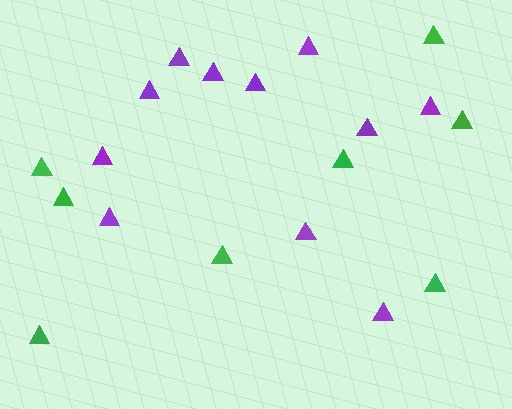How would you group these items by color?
There are 2 groups: one group of green triangles (8) and one group of purple triangles (11).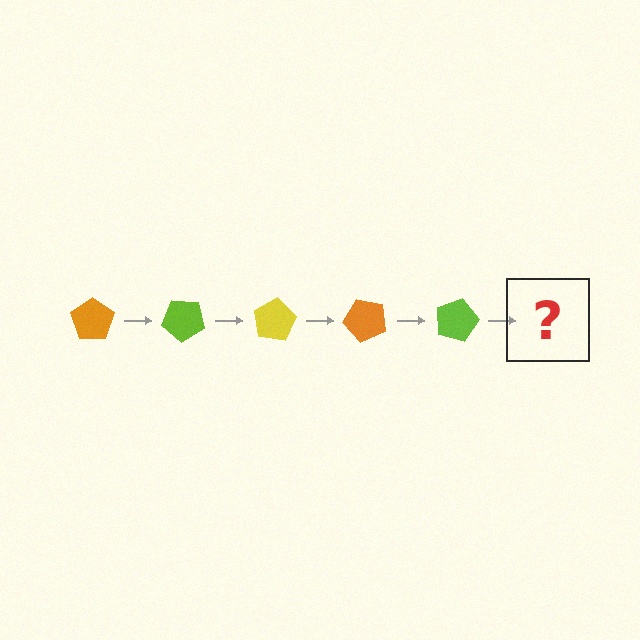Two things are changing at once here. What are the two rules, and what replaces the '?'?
The two rules are that it rotates 40 degrees each step and the color cycles through orange, lime, and yellow. The '?' should be a yellow pentagon, rotated 200 degrees from the start.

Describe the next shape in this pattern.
It should be a yellow pentagon, rotated 200 degrees from the start.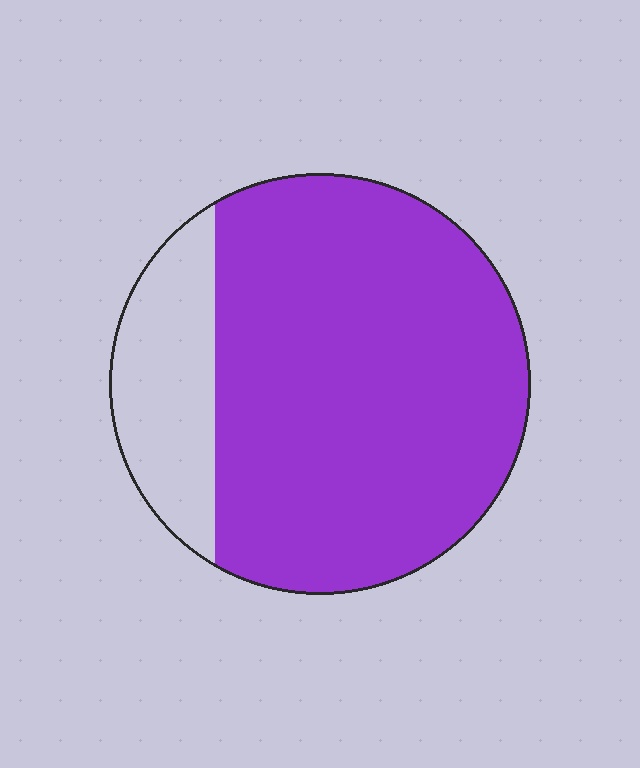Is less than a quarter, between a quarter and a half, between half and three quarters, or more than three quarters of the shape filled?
More than three quarters.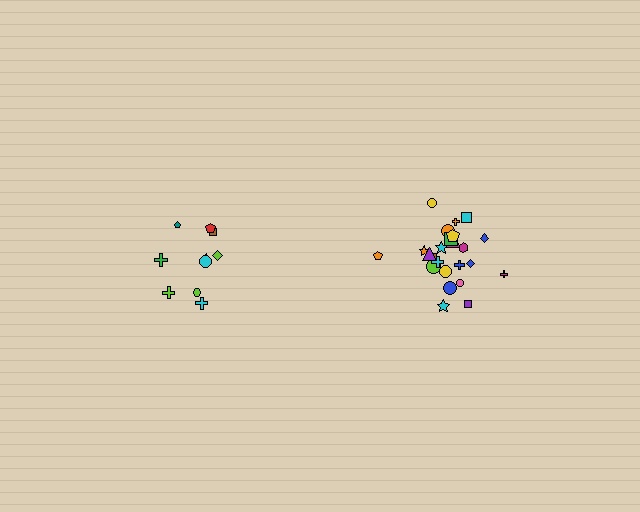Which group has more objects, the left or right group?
The right group.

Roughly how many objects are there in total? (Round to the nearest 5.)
Roughly 35 objects in total.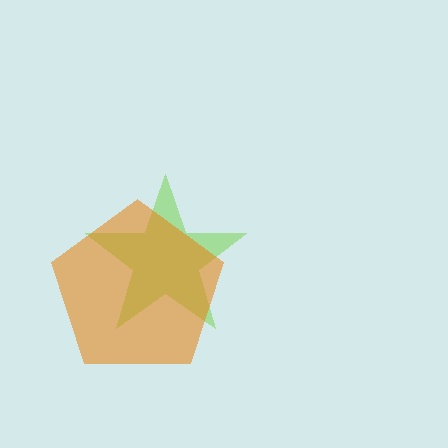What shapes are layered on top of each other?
The layered shapes are: a lime star, an orange pentagon.